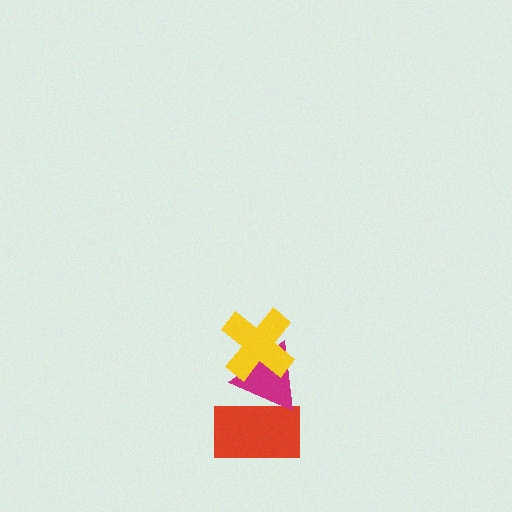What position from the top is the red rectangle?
The red rectangle is 3rd from the top.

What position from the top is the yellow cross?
The yellow cross is 1st from the top.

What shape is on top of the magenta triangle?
The yellow cross is on top of the magenta triangle.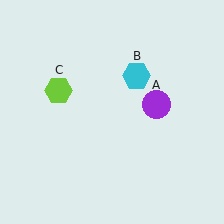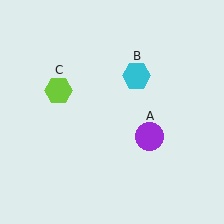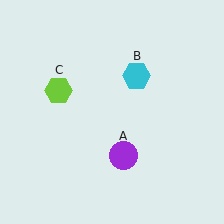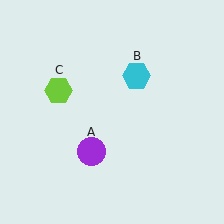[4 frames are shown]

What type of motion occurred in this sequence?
The purple circle (object A) rotated clockwise around the center of the scene.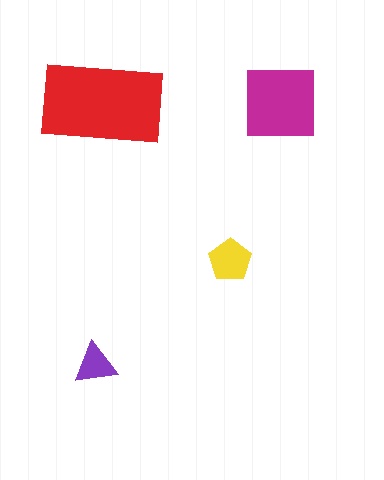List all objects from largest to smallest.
The red rectangle, the magenta square, the yellow pentagon, the purple triangle.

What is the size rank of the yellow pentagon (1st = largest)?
3rd.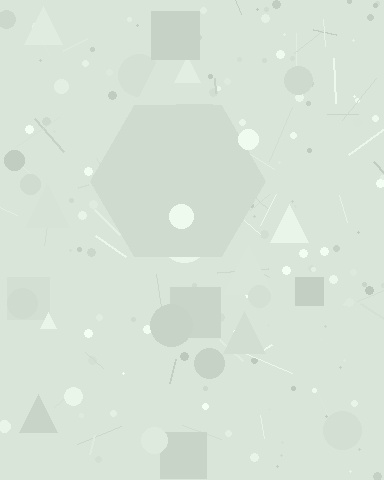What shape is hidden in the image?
A hexagon is hidden in the image.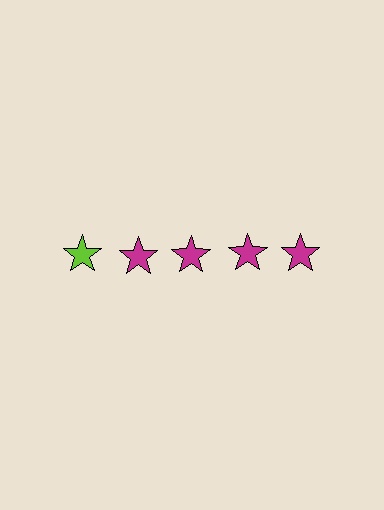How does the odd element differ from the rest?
It has a different color: lime instead of magenta.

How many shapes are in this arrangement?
There are 5 shapes arranged in a grid pattern.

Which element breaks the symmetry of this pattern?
The lime star in the top row, leftmost column breaks the symmetry. All other shapes are magenta stars.